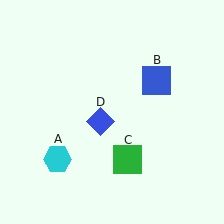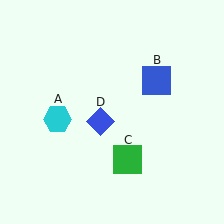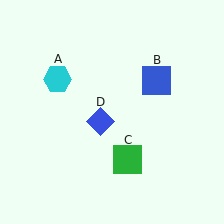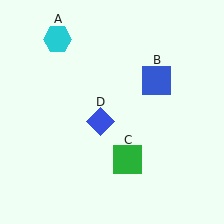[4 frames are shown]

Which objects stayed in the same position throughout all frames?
Blue square (object B) and green square (object C) and blue diamond (object D) remained stationary.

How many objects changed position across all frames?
1 object changed position: cyan hexagon (object A).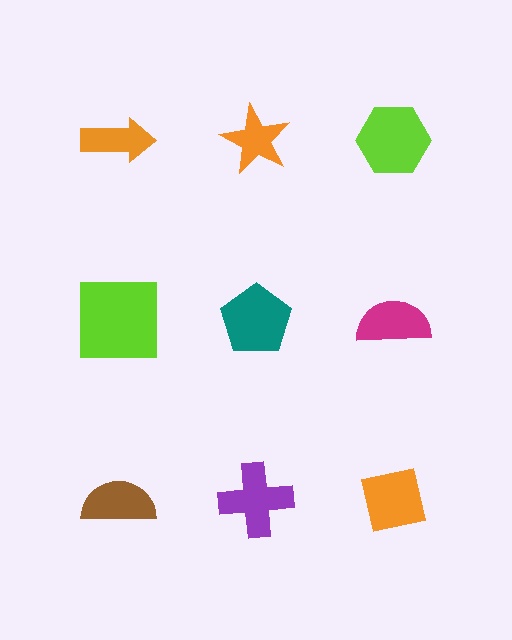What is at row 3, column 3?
An orange square.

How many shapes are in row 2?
3 shapes.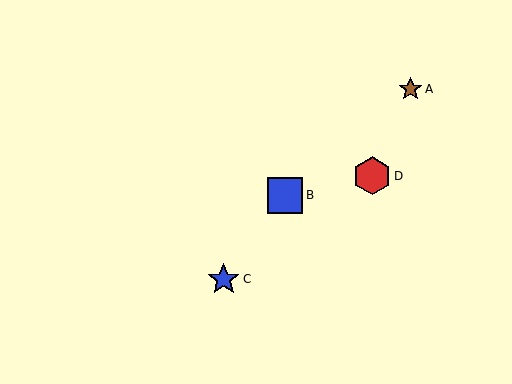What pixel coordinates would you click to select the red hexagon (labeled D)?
Click at (372, 176) to select the red hexagon D.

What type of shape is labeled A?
Shape A is a brown star.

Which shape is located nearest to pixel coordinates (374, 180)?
The red hexagon (labeled D) at (372, 176) is nearest to that location.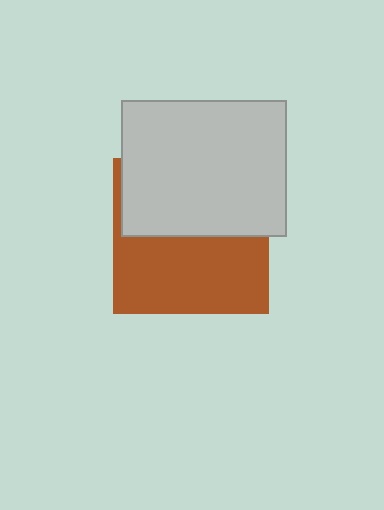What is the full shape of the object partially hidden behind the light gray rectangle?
The partially hidden object is a brown square.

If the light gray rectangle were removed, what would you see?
You would see the complete brown square.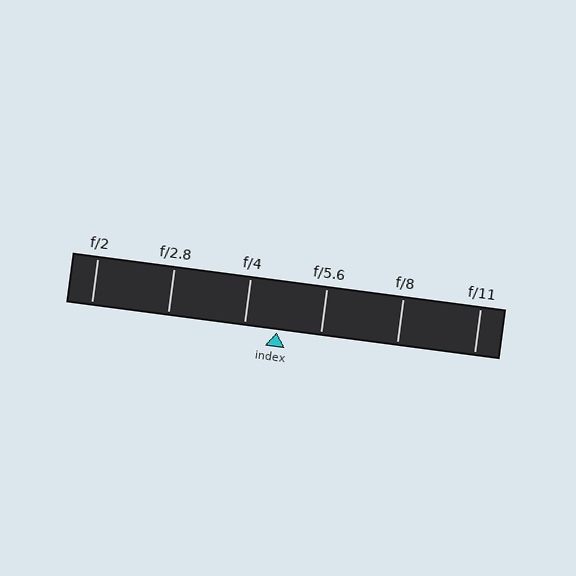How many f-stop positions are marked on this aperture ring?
There are 6 f-stop positions marked.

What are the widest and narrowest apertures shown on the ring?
The widest aperture shown is f/2 and the narrowest is f/11.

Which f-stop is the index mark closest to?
The index mark is closest to f/4.